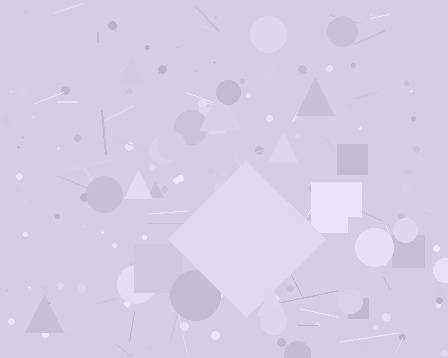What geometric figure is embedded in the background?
A diamond is embedded in the background.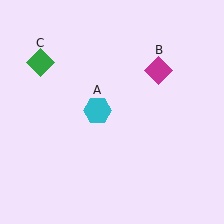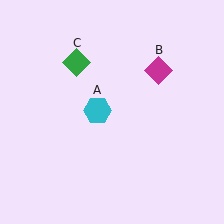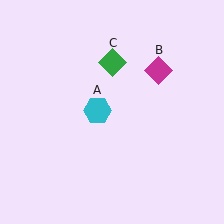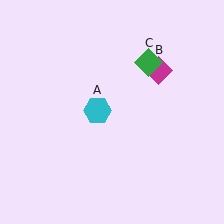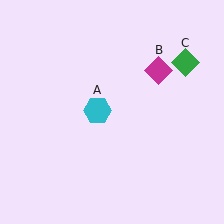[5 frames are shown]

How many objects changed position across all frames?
1 object changed position: green diamond (object C).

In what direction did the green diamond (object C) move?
The green diamond (object C) moved right.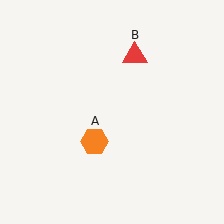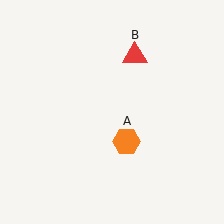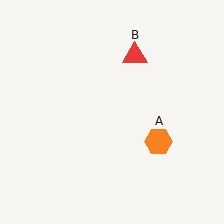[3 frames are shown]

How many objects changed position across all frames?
1 object changed position: orange hexagon (object A).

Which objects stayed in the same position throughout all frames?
Red triangle (object B) remained stationary.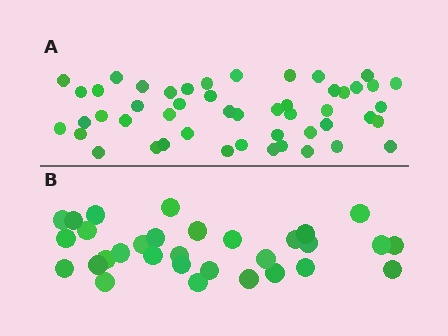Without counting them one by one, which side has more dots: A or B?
Region A (the top region) has more dots.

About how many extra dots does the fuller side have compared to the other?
Region A has approximately 20 more dots than region B.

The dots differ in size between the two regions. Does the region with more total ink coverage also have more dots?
No. Region B has more total ink coverage because its dots are larger, but region A actually contains more individual dots. Total area can be misleading — the number of items is what matters here.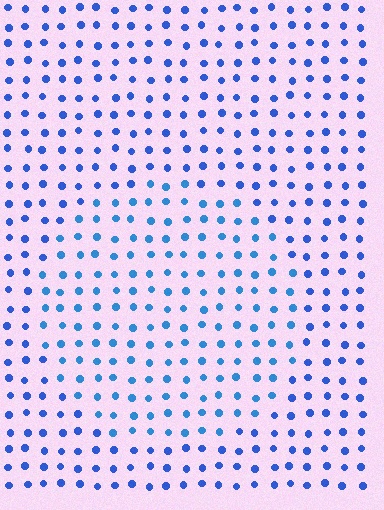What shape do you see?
I see a circle.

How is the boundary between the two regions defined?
The boundary is defined purely by a slight shift in hue (about 18 degrees). Spacing, size, and orientation are identical on both sides.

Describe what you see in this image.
The image is filled with small blue elements in a uniform arrangement. A circle-shaped region is visible where the elements are tinted to a slightly different hue, forming a subtle color boundary.